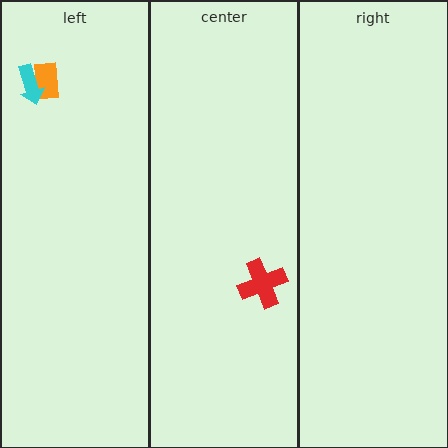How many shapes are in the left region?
2.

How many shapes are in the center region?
1.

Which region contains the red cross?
The center region.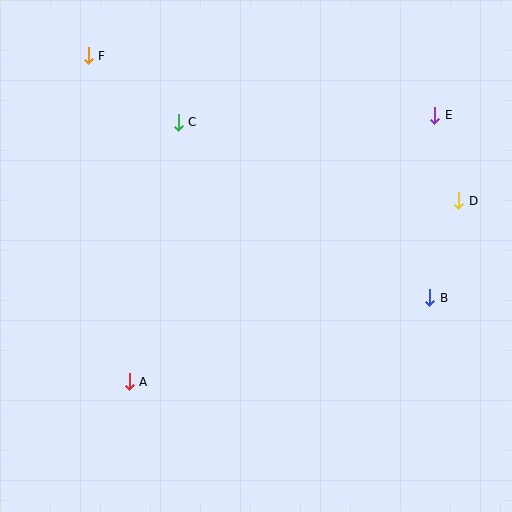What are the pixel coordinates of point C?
Point C is at (178, 122).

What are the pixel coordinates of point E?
Point E is at (435, 115).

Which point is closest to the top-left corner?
Point F is closest to the top-left corner.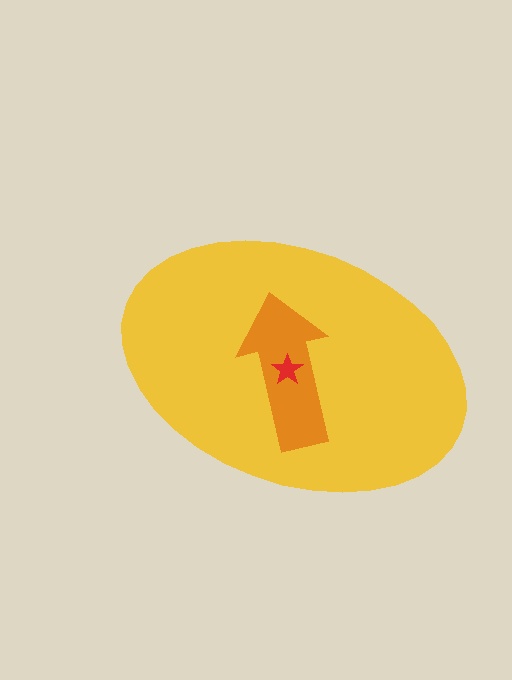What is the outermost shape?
The yellow ellipse.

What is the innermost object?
The red star.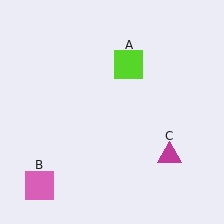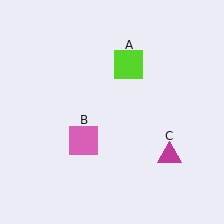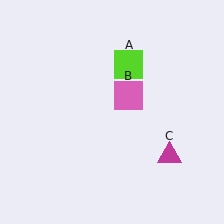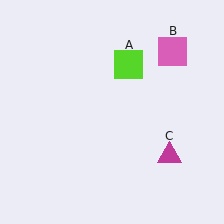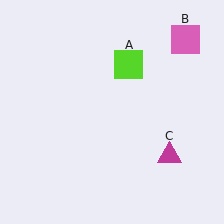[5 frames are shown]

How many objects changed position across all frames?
1 object changed position: pink square (object B).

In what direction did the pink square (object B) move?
The pink square (object B) moved up and to the right.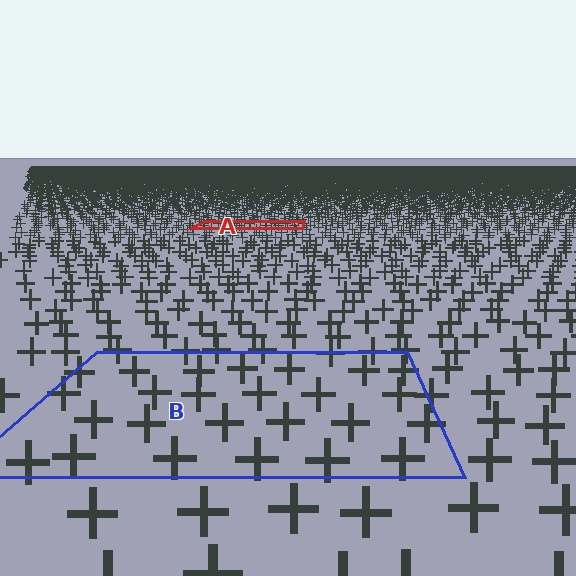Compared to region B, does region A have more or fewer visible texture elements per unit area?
Region A has more texture elements per unit area — they are packed more densely because it is farther away.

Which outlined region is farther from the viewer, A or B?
Region A is farther from the viewer — the texture elements inside it appear smaller and more densely packed.